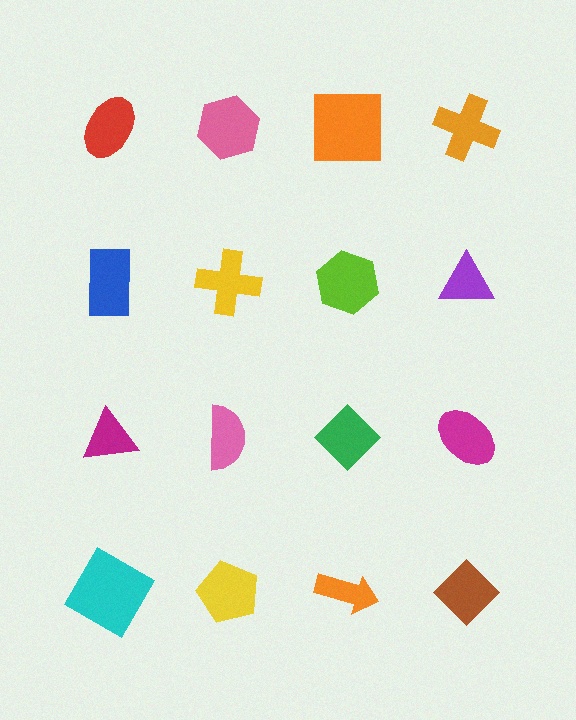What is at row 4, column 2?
A yellow pentagon.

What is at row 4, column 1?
A cyan square.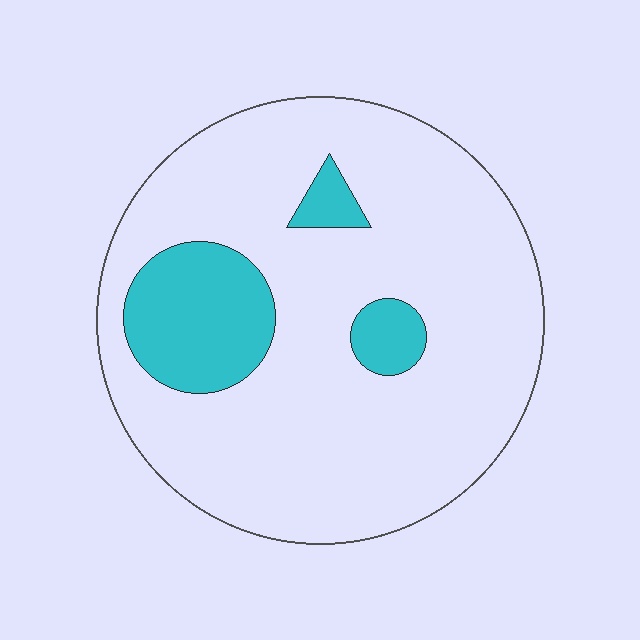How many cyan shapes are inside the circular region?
3.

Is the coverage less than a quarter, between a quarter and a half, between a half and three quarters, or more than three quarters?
Less than a quarter.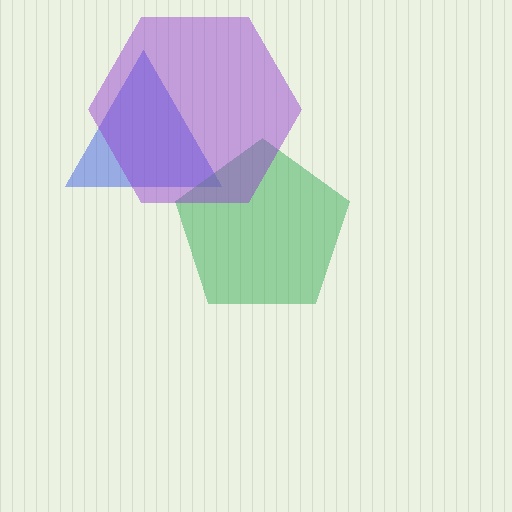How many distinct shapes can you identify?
There are 3 distinct shapes: a blue triangle, a green pentagon, a purple hexagon.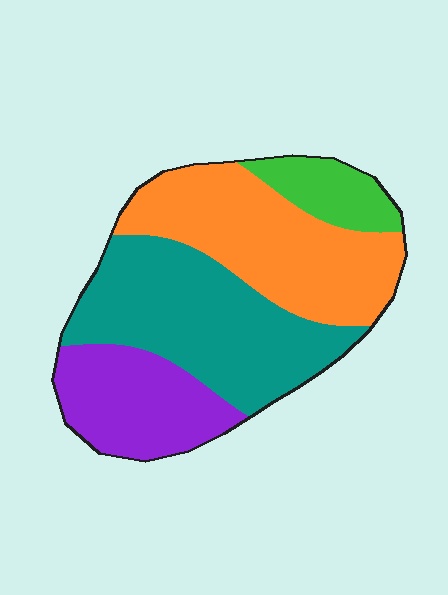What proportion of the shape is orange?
Orange covers roughly 35% of the shape.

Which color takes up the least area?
Green, at roughly 10%.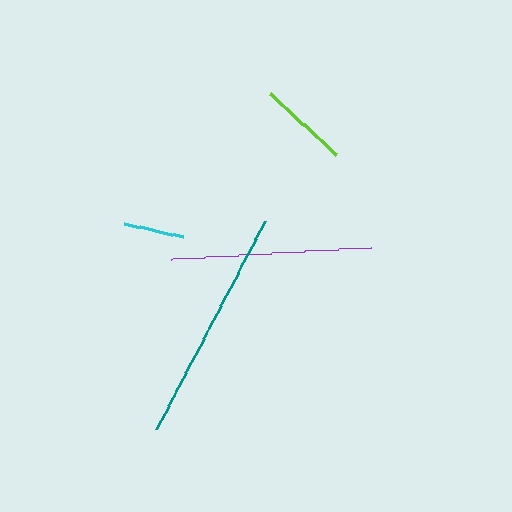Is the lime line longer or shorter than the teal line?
The teal line is longer than the lime line.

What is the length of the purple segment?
The purple segment is approximately 201 pixels long.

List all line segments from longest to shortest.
From longest to shortest: teal, purple, lime, cyan.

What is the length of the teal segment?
The teal segment is approximately 236 pixels long.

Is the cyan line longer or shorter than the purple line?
The purple line is longer than the cyan line.